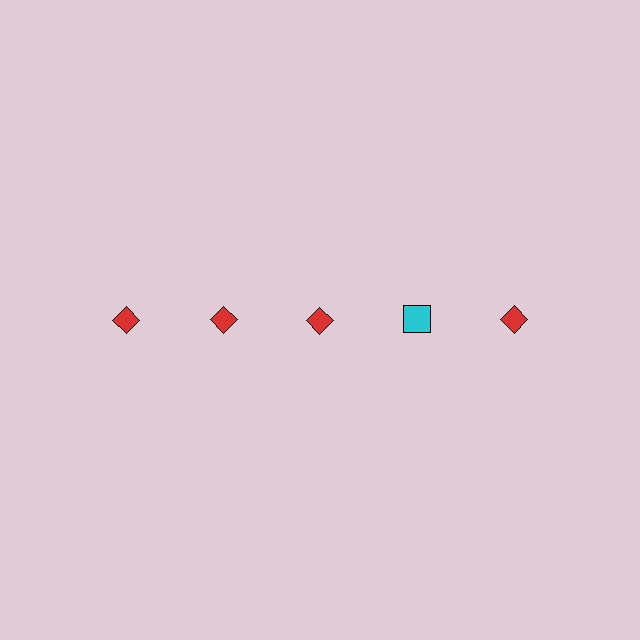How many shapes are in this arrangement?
There are 5 shapes arranged in a grid pattern.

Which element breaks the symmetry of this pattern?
The cyan square in the top row, second from right column breaks the symmetry. All other shapes are red diamonds.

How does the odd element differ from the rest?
It differs in both color (cyan instead of red) and shape (square instead of diamond).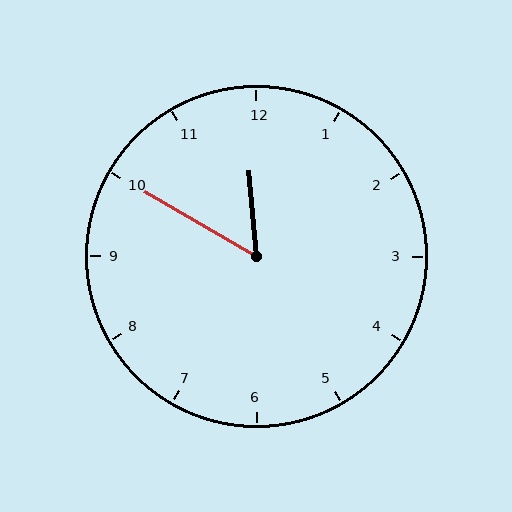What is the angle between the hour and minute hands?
Approximately 55 degrees.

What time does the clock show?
11:50.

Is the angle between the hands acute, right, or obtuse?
It is acute.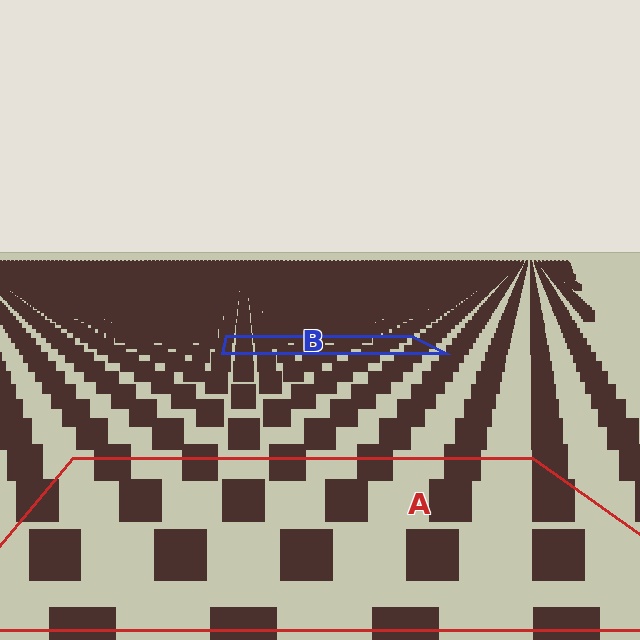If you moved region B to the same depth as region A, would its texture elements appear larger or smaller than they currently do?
They would appear larger. At a closer depth, the same texture elements are projected at a bigger on-screen size.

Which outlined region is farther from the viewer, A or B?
Region B is farther from the viewer — the texture elements inside it appear smaller and more densely packed.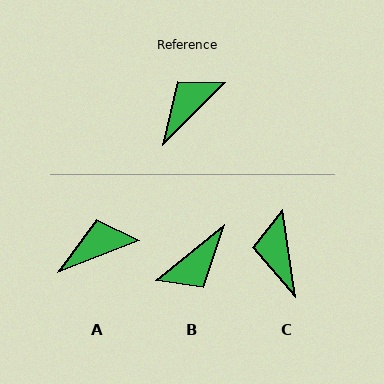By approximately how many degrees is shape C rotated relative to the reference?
Approximately 54 degrees counter-clockwise.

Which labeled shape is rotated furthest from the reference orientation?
B, about 174 degrees away.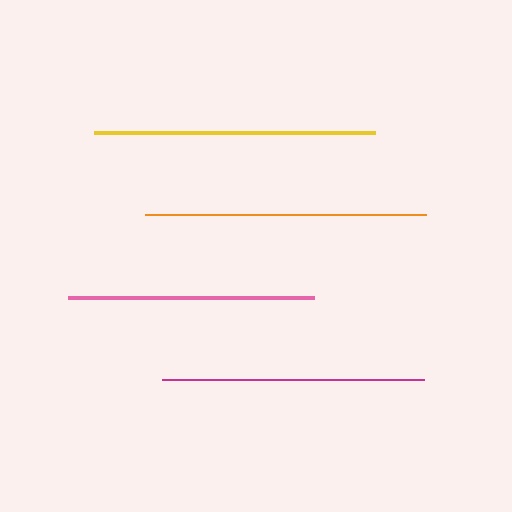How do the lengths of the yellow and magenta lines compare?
The yellow and magenta lines are approximately the same length.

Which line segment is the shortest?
The pink line is the shortest at approximately 245 pixels.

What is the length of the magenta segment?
The magenta segment is approximately 262 pixels long.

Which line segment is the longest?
The orange line is the longest at approximately 281 pixels.